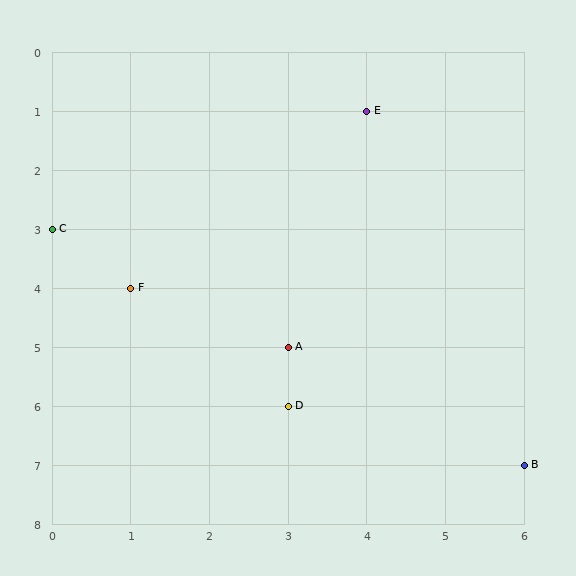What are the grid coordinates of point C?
Point C is at grid coordinates (0, 3).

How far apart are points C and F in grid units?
Points C and F are 1 column and 1 row apart (about 1.4 grid units diagonally).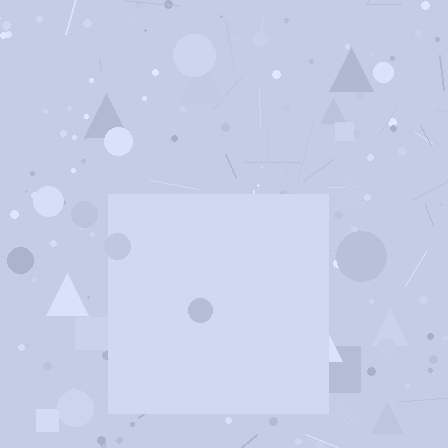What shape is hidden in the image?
A square is hidden in the image.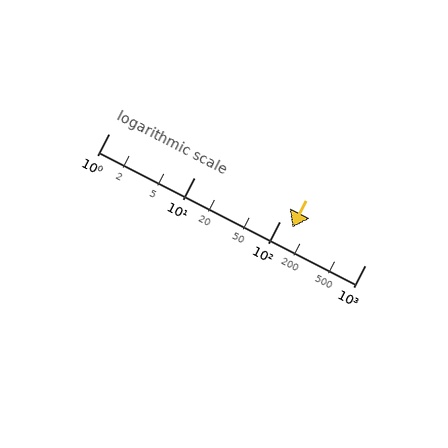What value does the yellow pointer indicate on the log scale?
The pointer indicates approximately 140.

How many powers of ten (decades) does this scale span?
The scale spans 3 decades, from 1 to 1000.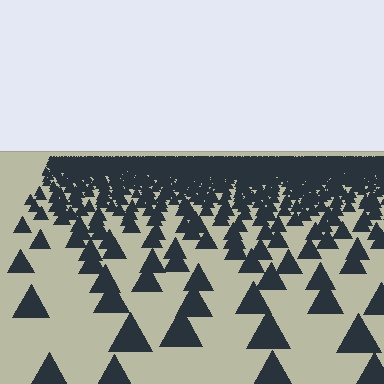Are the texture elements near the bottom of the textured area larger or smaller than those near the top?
Larger. Near the bottom, elements are closer to the viewer and appear at a bigger on-screen size.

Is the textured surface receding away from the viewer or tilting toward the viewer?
The surface is receding away from the viewer. Texture elements get smaller and denser toward the top.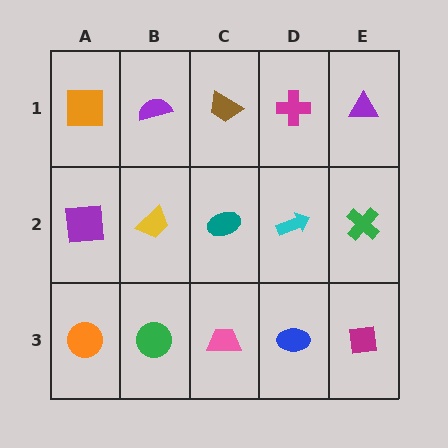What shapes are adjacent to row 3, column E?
A green cross (row 2, column E), a blue ellipse (row 3, column D).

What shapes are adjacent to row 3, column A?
A purple square (row 2, column A), a green circle (row 3, column B).